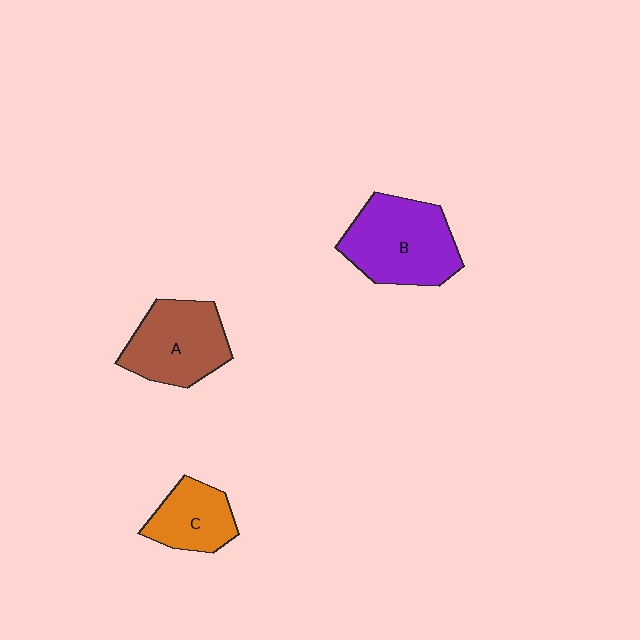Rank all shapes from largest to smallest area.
From largest to smallest: B (purple), A (brown), C (orange).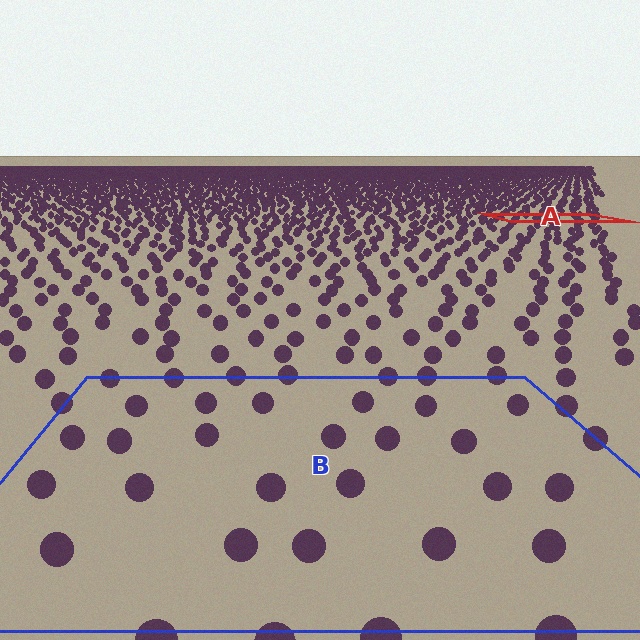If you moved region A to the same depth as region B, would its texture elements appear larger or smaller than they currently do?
They would appear larger. At a closer depth, the same texture elements are projected at a bigger on-screen size.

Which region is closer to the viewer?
Region B is closer. The texture elements there are larger and more spread out.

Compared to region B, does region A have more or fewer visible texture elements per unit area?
Region A has more texture elements per unit area — they are packed more densely because it is farther away.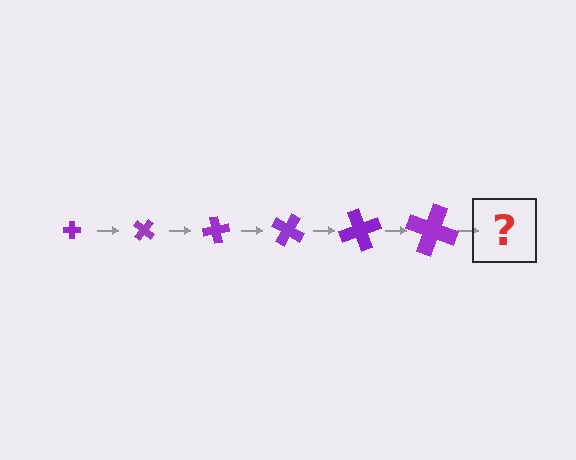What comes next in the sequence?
The next element should be a cross, larger than the previous one and rotated 240 degrees from the start.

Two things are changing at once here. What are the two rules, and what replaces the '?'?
The two rules are that the cross grows larger each step and it rotates 40 degrees each step. The '?' should be a cross, larger than the previous one and rotated 240 degrees from the start.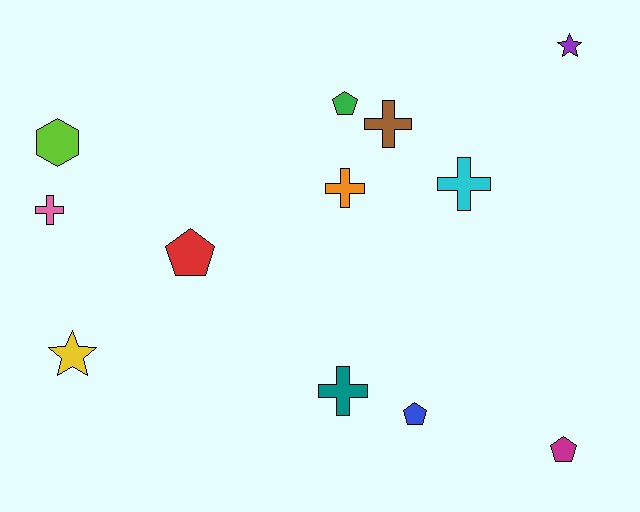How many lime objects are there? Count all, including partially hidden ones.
There is 1 lime object.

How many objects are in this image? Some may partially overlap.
There are 12 objects.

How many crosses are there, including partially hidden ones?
There are 5 crosses.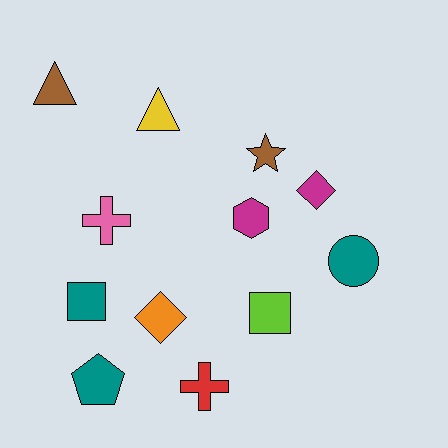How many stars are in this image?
There is 1 star.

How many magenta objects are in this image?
There are 2 magenta objects.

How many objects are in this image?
There are 12 objects.